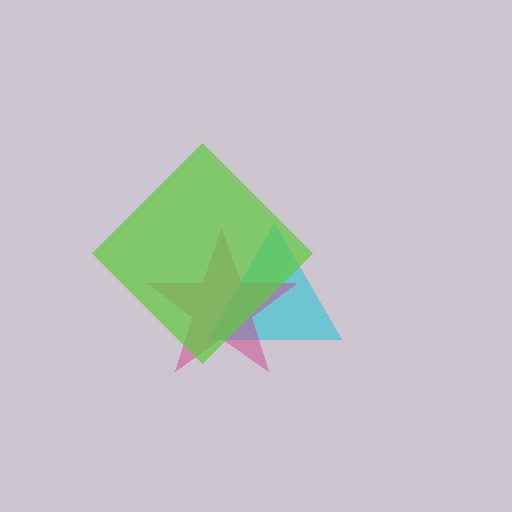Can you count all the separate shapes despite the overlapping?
Yes, there are 3 separate shapes.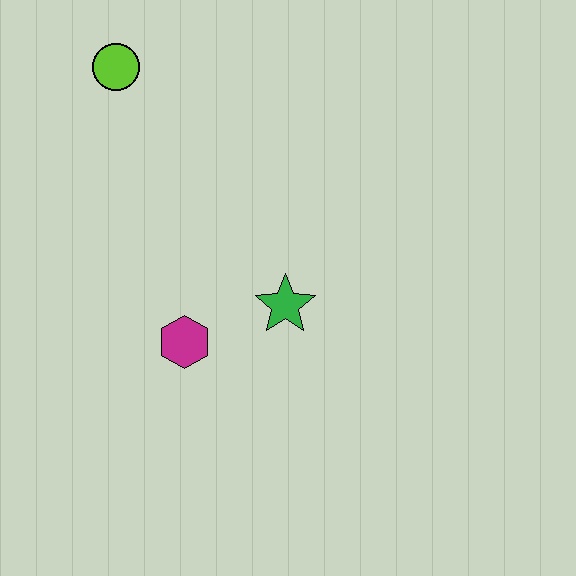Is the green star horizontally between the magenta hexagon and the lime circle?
No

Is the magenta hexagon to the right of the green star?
No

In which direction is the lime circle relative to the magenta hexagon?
The lime circle is above the magenta hexagon.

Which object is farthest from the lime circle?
The green star is farthest from the lime circle.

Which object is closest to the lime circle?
The magenta hexagon is closest to the lime circle.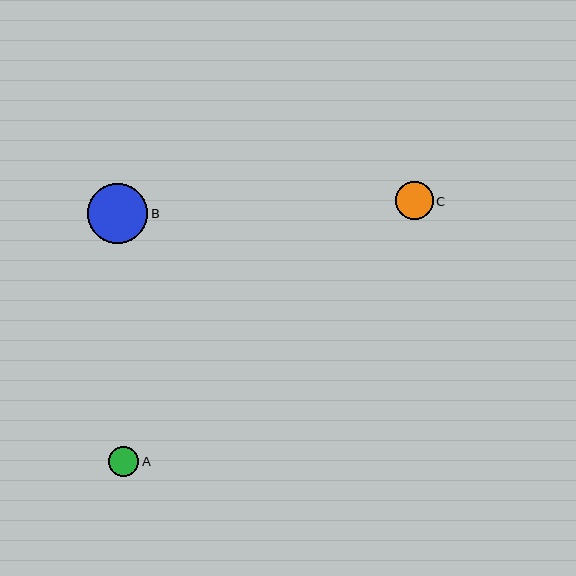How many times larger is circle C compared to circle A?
Circle C is approximately 1.3 times the size of circle A.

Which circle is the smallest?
Circle A is the smallest with a size of approximately 30 pixels.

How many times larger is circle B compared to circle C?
Circle B is approximately 1.6 times the size of circle C.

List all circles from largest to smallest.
From largest to smallest: B, C, A.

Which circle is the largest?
Circle B is the largest with a size of approximately 60 pixels.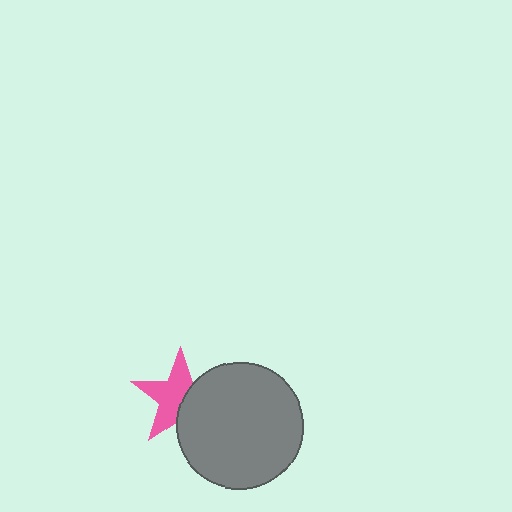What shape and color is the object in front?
The object in front is a gray circle.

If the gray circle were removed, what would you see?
You would see the complete pink star.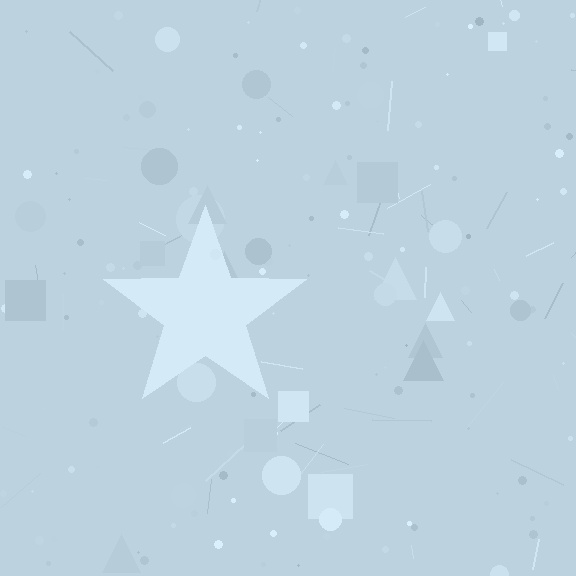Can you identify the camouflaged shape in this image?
The camouflaged shape is a star.